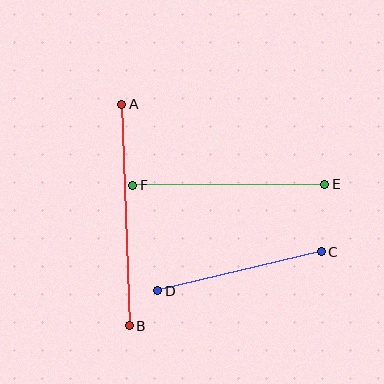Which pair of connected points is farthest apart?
Points A and B are farthest apart.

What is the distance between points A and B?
The distance is approximately 222 pixels.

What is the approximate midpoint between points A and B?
The midpoint is at approximately (126, 215) pixels.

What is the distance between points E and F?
The distance is approximately 192 pixels.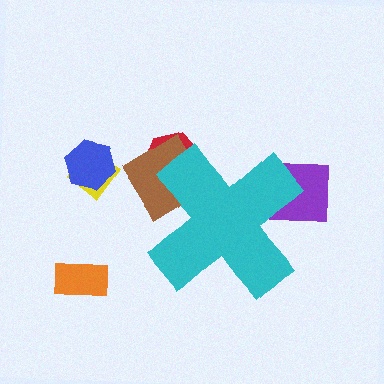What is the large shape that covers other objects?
A cyan cross.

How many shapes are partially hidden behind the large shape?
3 shapes are partially hidden.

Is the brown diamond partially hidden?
Yes, the brown diamond is partially hidden behind the cyan cross.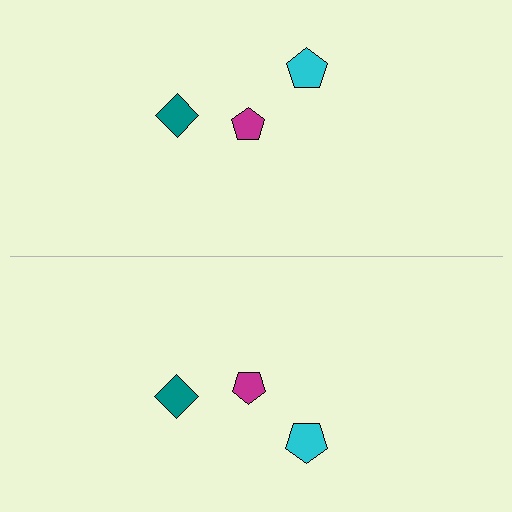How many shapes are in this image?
There are 6 shapes in this image.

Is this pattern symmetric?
Yes, this pattern has bilateral (reflection) symmetry.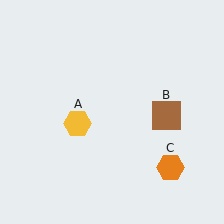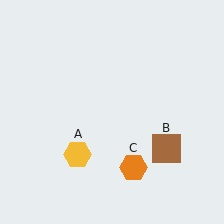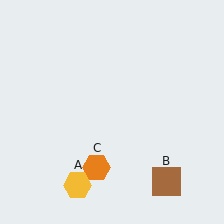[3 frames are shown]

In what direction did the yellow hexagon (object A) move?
The yellow hexagon (object A) moved down.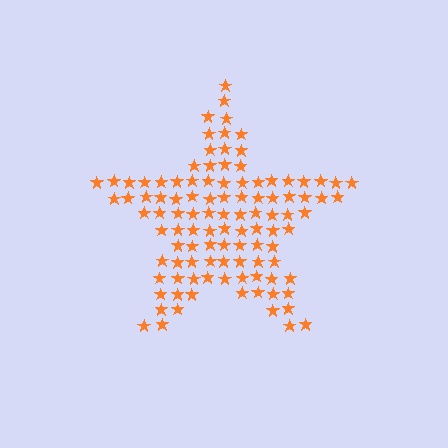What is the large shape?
The large shape is a star.